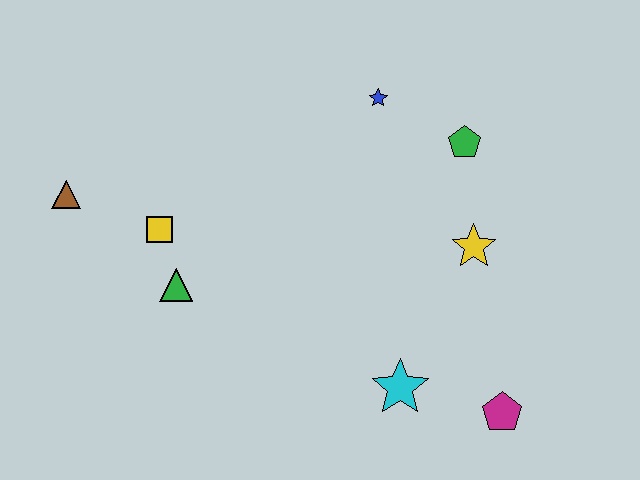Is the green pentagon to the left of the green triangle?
No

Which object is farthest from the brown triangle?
The magenta pentagon is farthest from the brown triangle.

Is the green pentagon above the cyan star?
Yes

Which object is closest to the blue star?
The green pentagon is closest to the blue star.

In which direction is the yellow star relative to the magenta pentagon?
The yellow star is above the magenta pentagon.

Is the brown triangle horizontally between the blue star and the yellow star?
No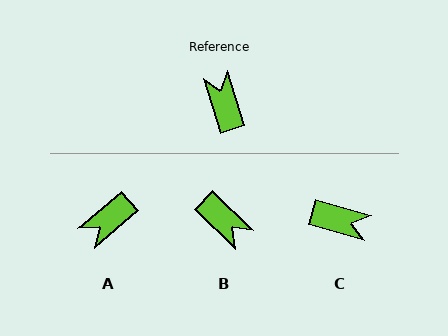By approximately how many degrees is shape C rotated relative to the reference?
Approximately 124 degrees clockwise.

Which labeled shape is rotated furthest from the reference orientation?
B, about 151 degrees away.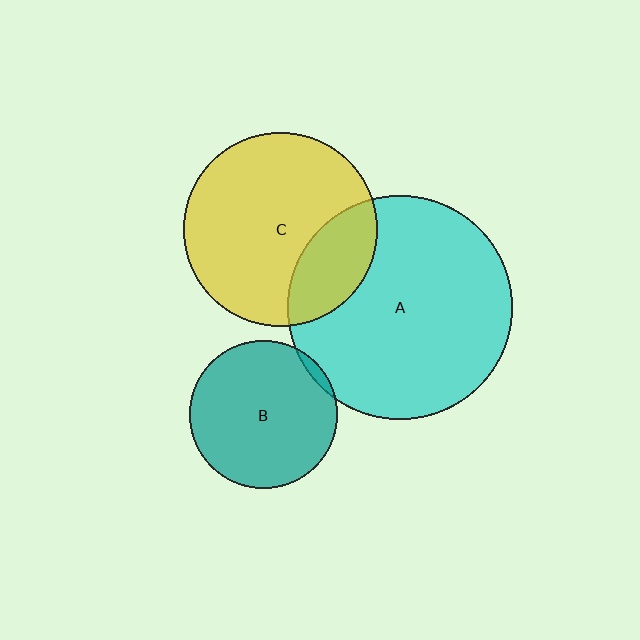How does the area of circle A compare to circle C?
Approximately 1.3 times.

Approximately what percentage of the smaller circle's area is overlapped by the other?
Approximately 5%.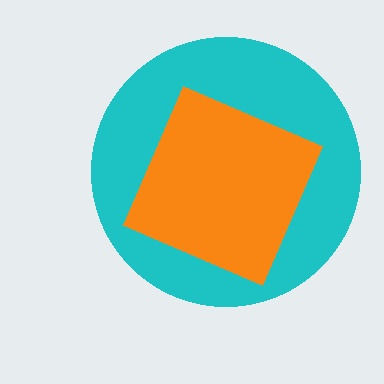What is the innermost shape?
The orange square.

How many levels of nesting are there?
2.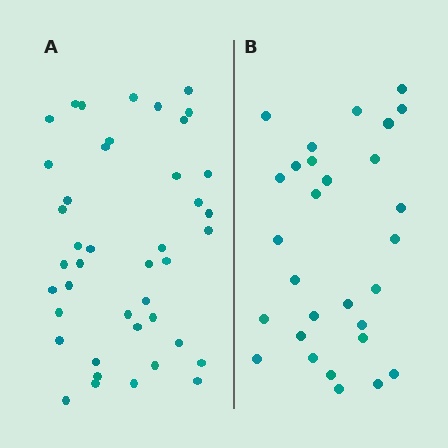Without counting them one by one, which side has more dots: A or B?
Region A (the left region) has more dots.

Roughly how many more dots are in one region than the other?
Region A has approximately 15 more dots than region B.